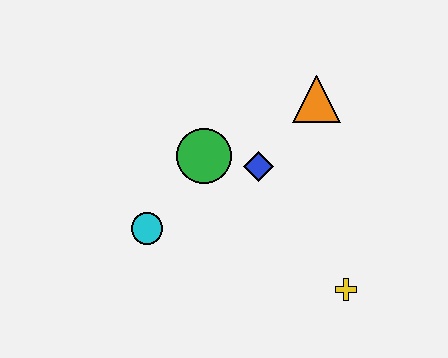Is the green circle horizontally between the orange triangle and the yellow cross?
No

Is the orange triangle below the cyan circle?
No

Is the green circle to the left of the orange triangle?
Yes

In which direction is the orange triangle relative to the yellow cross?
The orange triangle is above the yellow cross.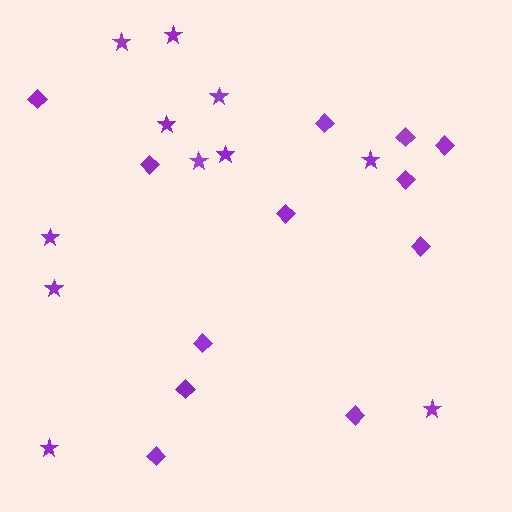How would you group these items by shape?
There are 2 groups: one group of diamonds (12) and one group of stars (11).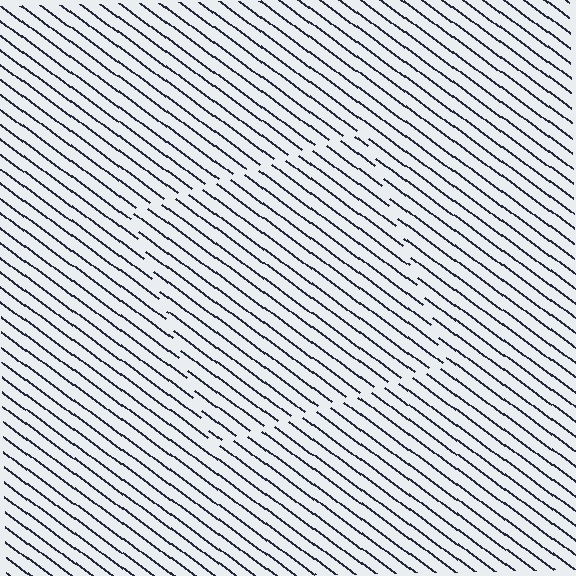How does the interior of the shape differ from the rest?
The interior of the shape contains the same grating, shifted by half a period — the contour is defined by the phase discontinuity where line-ends from the inner and outer gratings abut.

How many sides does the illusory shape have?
4 sides — the line-ends trace a square.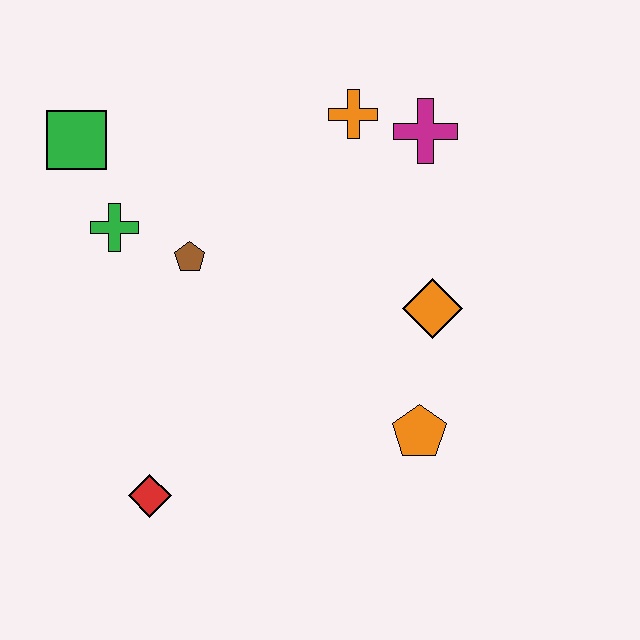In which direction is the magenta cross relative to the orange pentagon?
The magenta cross is above the orange pentagon.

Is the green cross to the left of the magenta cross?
Yes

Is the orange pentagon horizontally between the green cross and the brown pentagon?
No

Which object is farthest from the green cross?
The orange pentagon is farthest from the green cross.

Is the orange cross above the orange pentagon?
Yes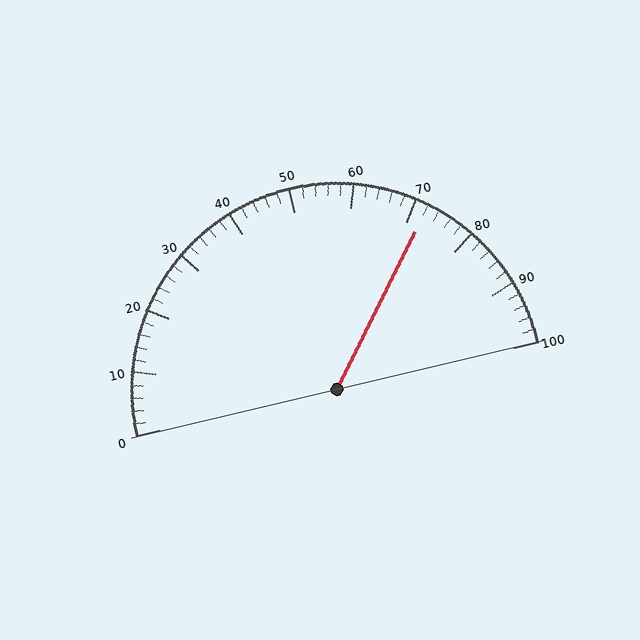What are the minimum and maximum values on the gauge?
The gauge ranges from 0 to 100.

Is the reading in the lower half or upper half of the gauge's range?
The reading is in the upper half of the range (0 to 100).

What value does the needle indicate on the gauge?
The needle indicates approximately 72.